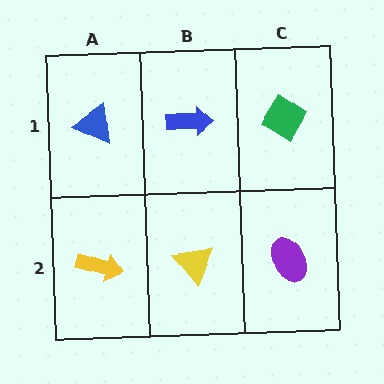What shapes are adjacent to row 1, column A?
A yellow arrow (row 2, column A), a blue arrow (row 1, column B).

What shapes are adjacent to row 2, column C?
A green diamond (row 1, column C), a yellow triangle (row 2, column B).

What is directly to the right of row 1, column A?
A blue arrow.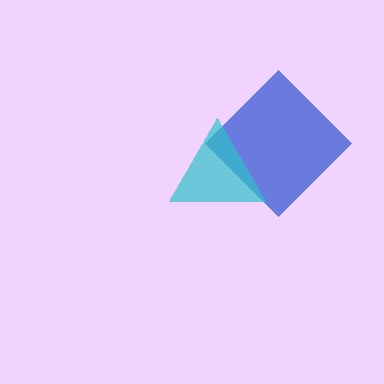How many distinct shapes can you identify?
There are 2 distinct shapes: a blue diamond, a cyan triangle.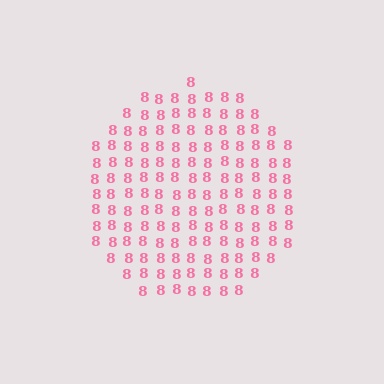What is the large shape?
The large shape is a circle.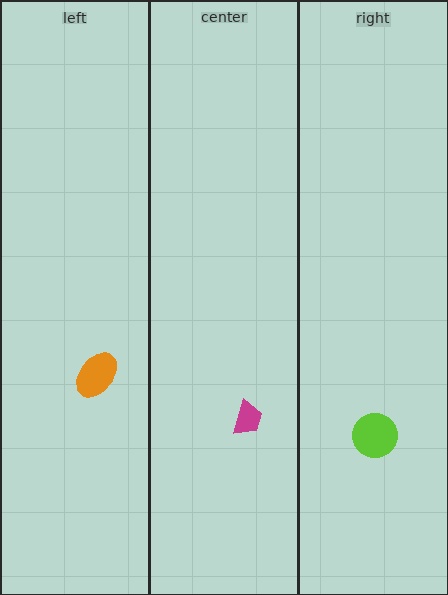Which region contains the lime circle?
The right region.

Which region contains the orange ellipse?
The left region.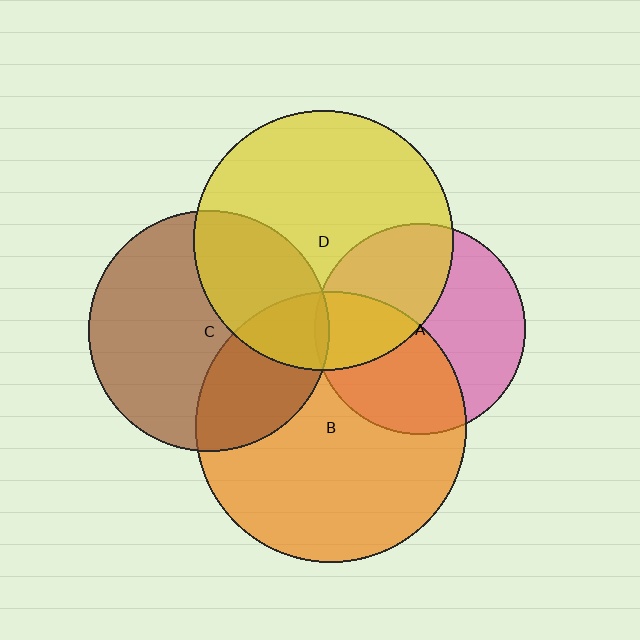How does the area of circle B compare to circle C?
Approximately 1.3 times.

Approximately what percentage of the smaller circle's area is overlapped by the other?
Approximately 20%.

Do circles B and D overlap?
Yes.